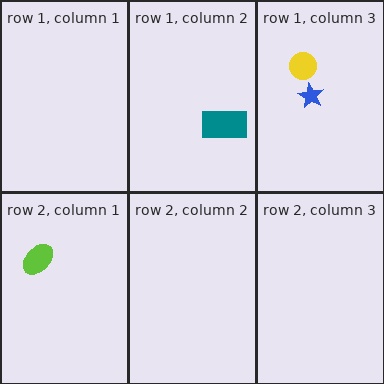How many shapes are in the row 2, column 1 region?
1.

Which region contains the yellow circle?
The row 1, column 3 region.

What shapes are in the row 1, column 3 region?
The yellow circle, the blue star.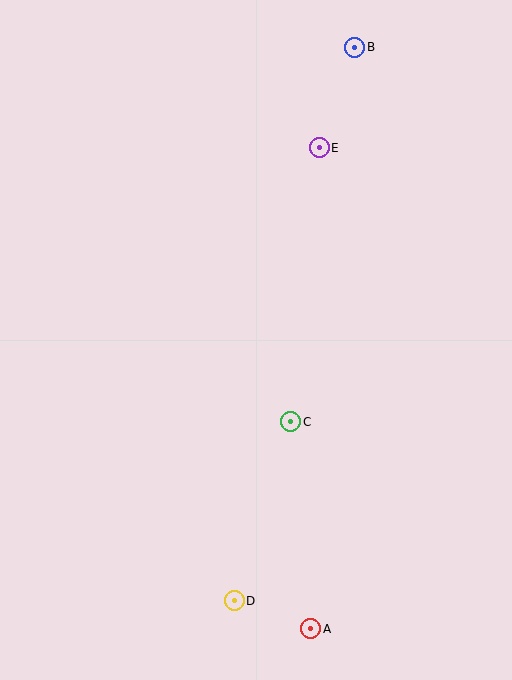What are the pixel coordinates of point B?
Point B is at (355, 47).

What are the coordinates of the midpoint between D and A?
The midpoint between D and A is at (272, 615).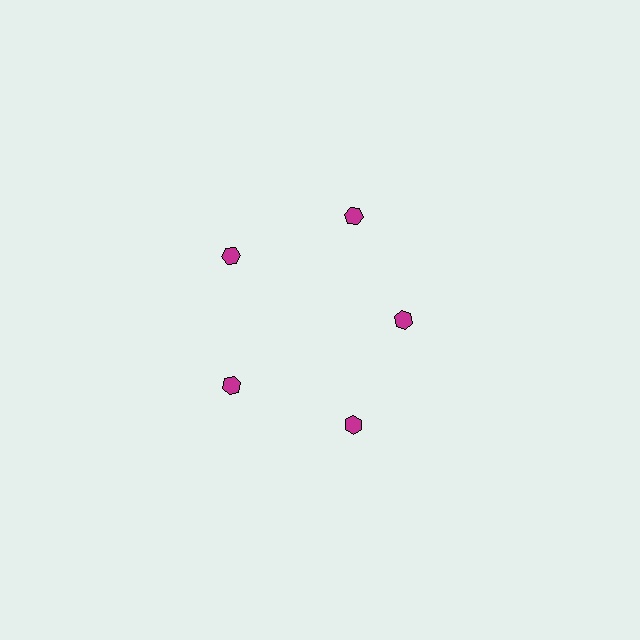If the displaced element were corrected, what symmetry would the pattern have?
It would have 5-fold rotational symmetry — the pattern would map onto itself every 72 degrees.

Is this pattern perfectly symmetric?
No. The 5 magenta hexagons are arranged in a ring, but one element near the 3 o'clock position is pulled inward toward the center, breaking the 5-fold rotational symmetry.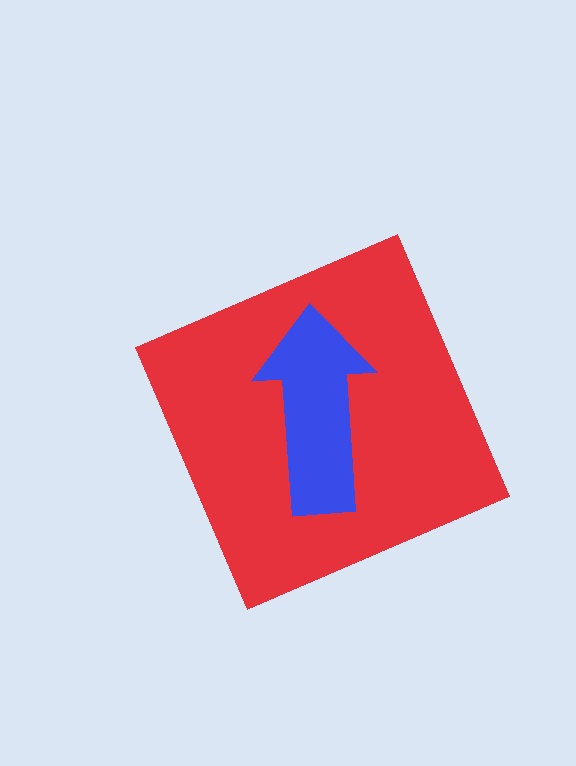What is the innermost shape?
The blue arrow.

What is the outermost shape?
The red diamond.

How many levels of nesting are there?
2.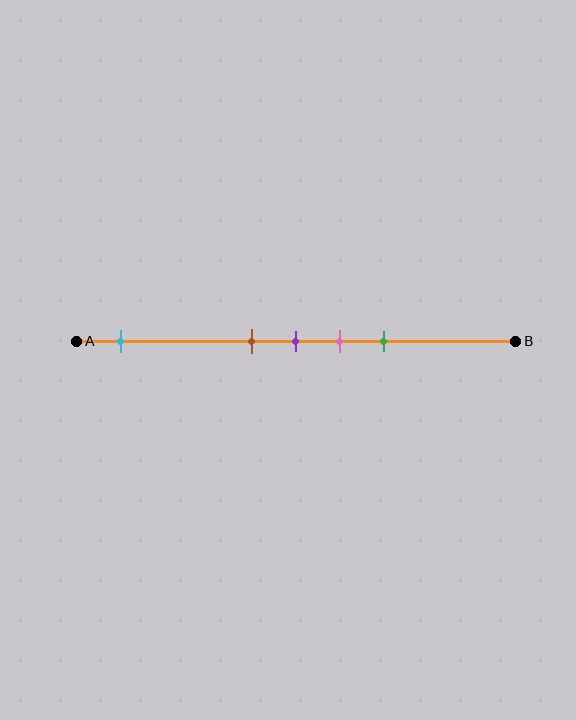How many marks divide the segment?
There are 5 marks dividing the segment.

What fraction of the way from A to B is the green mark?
The green mark is approximately 70% (0.7) of the way from A to B.